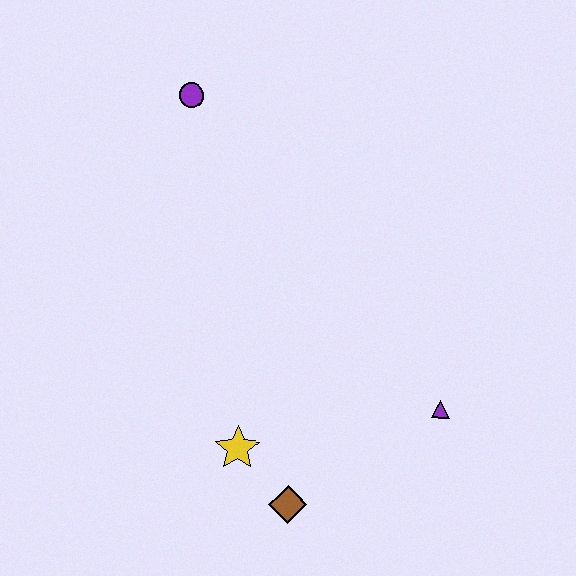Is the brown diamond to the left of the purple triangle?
Yes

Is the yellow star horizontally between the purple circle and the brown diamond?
Yes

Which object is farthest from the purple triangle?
The purple circle is farthest from the purple triangle.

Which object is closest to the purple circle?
The yellow star is closest to the purple circle.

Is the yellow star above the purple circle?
No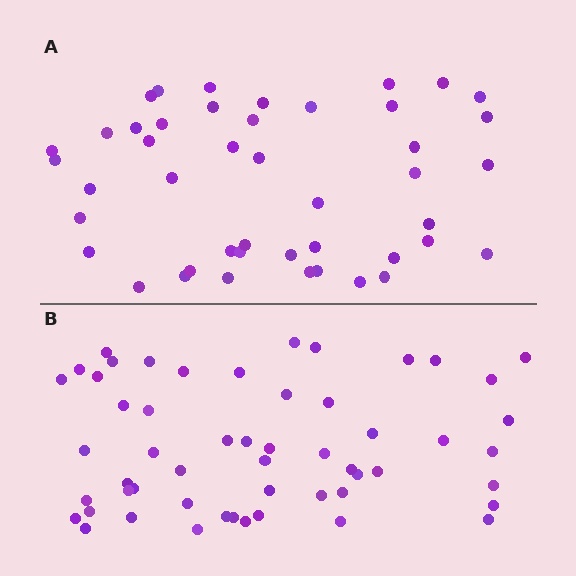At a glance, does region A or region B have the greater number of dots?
Region B (the bottom region) has more dots.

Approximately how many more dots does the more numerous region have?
Region B has roughly 8 or so more dots than region A.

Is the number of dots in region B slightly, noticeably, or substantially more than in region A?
Region B has only slightly more — the two regions are fairly close. The ratio is roughly 1.2 to 1.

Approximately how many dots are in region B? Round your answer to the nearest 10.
About 50 dots. (The exact count is 54, which rounds to 50.)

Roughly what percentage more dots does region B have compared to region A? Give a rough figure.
About 20% more.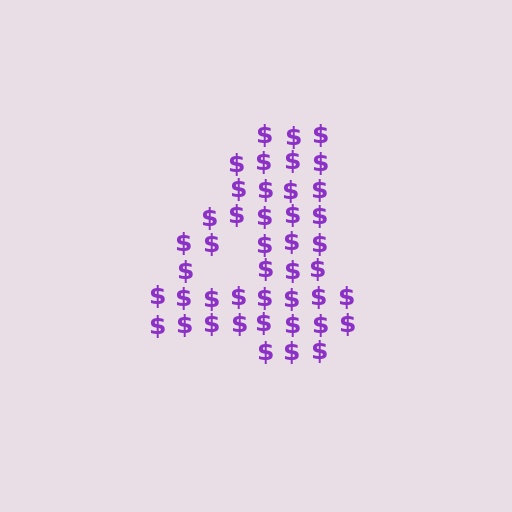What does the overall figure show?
The overall figure shows the digit 4.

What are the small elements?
The small elements are dollar signs.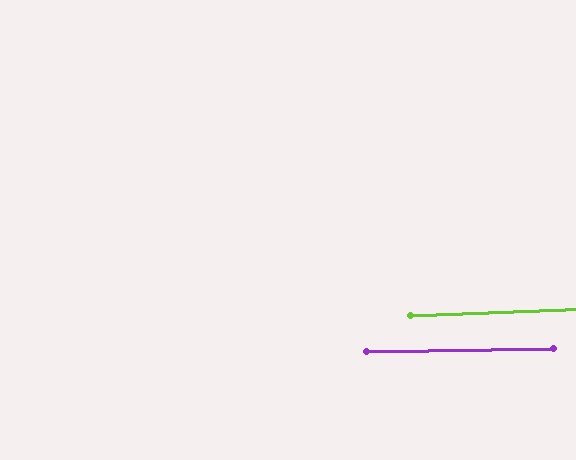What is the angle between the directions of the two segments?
Approximately 1 degree.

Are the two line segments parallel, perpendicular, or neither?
Parallel — their directions differ by only 1.1°.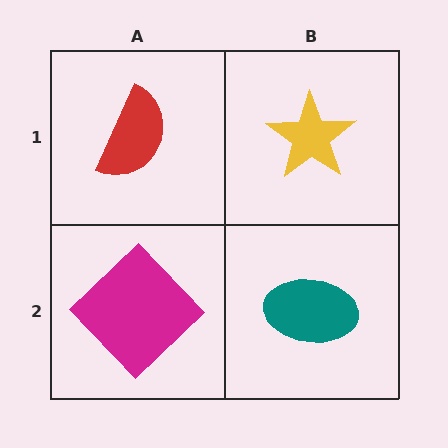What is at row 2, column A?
A magenta diamond.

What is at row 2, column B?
A teal ellipse.